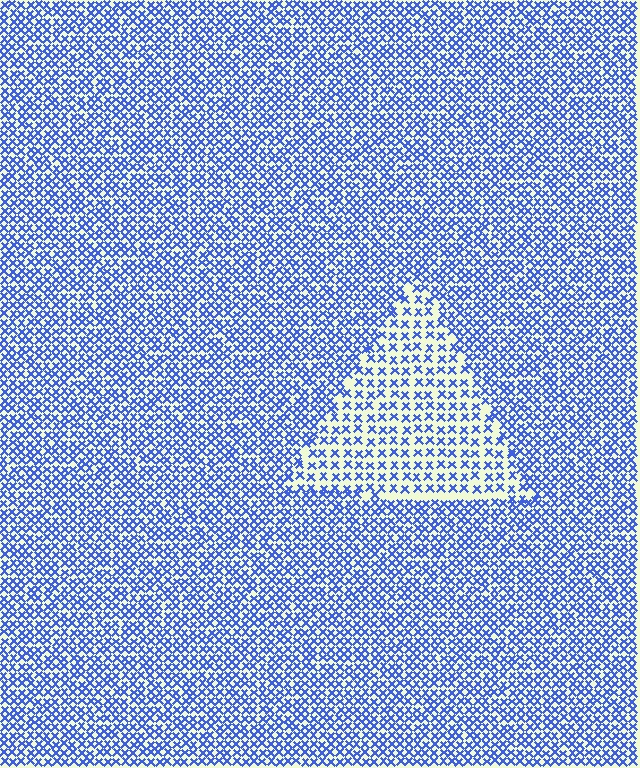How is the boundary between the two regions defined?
The boundary is defined by a change in element density (approximately 1.9x ratio). All elements are the same color, size, and shape.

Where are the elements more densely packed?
The elements are more densely packed outside the triangle boundary.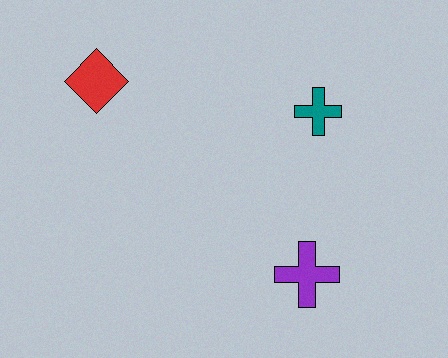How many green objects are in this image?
There are no green objects.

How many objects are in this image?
There are 3 objects.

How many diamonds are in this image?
There is 1 diamond.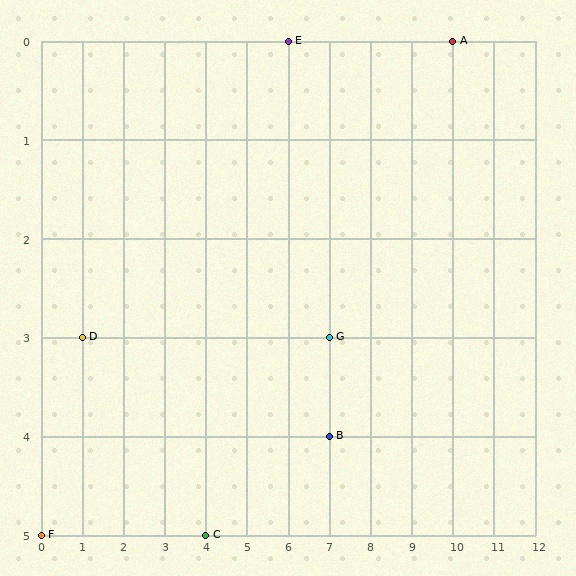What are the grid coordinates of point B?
Point B is at grid coordinates (7, 4).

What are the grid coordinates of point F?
Point F is at grid coordinates (0, 5).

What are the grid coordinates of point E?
Point E is at grid coordinates (6, 0).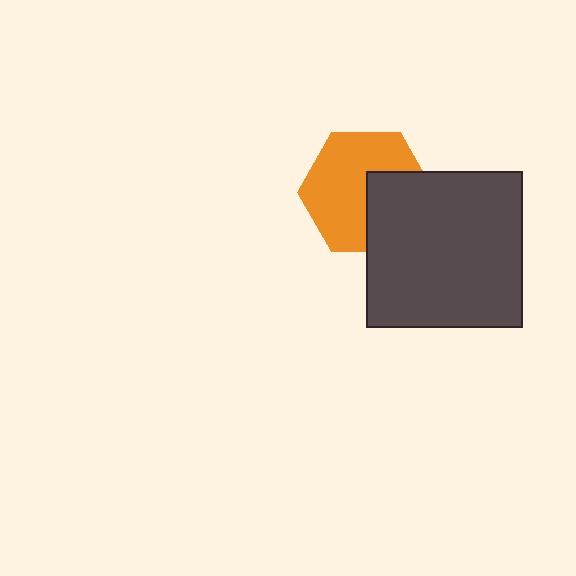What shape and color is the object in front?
The object in front is a dark gray square.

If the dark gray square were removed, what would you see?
You would see the complete orange hexagon.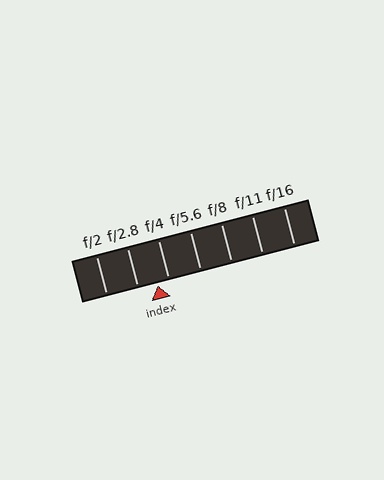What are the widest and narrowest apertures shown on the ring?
The widest aperture shown is f/2 and the narrowest is f/16.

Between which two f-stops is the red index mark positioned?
The index mark is between f/2.8 and f/4.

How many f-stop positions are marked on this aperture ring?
There are 7 f-stop positions marked.